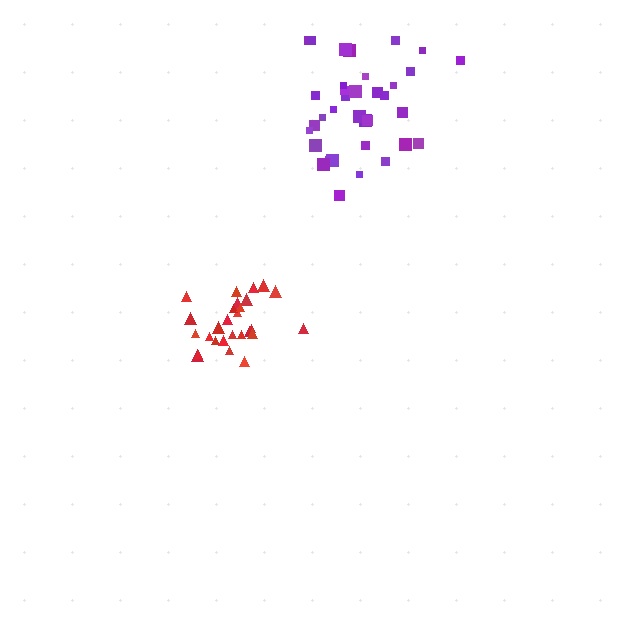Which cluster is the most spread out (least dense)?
Purple.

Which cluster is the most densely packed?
Red.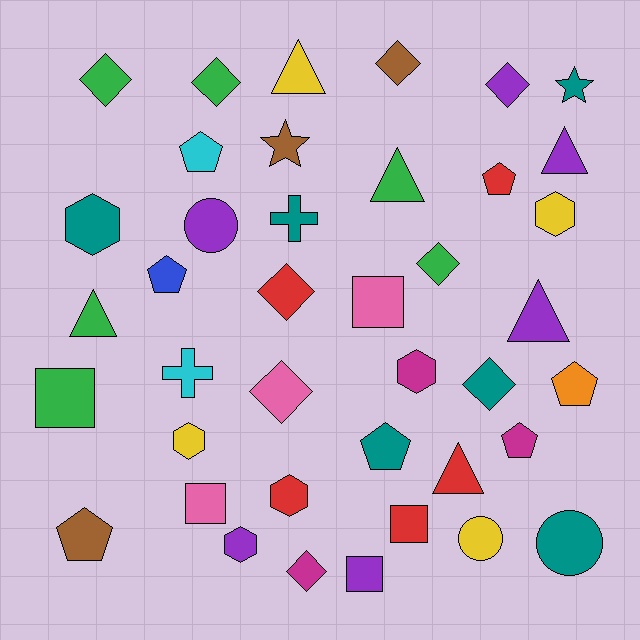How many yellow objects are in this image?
There are 4 yellow objects.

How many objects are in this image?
There are 40 objects.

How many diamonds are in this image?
There are 9 diamonds.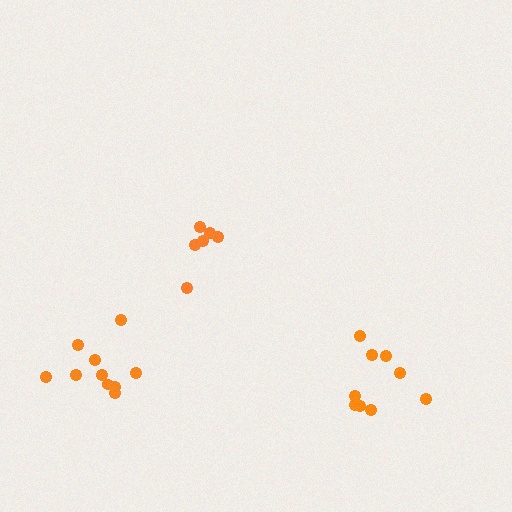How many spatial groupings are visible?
There are 3 spatial groupings.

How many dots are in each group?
Group 1: 9 dots, Group 2: 6 dots, Group 3: 10 dots (25 total).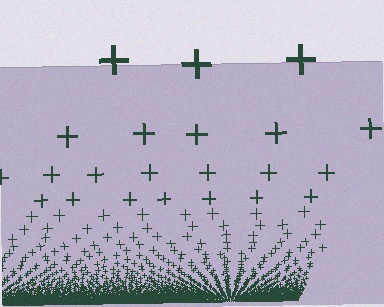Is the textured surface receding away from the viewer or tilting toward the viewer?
The surface appears to tilt toward the viewer. Texture elements get larger and sparser toward the top.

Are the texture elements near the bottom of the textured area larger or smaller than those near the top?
Smaller. The gradient is inverted — elements near the bottom are smaller and denser.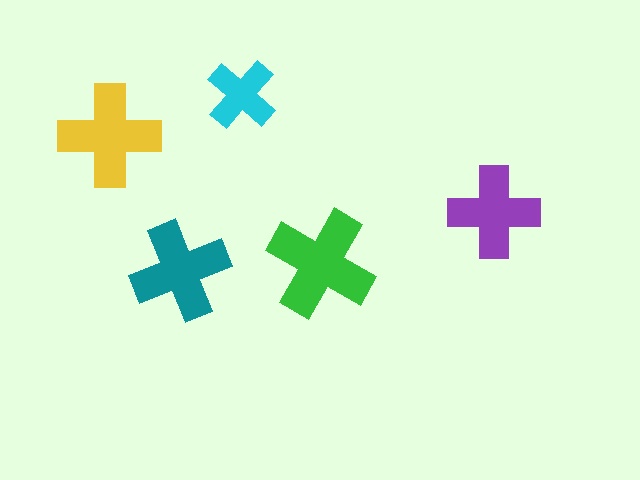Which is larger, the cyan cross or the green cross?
The green one.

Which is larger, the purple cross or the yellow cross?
The yellow one.